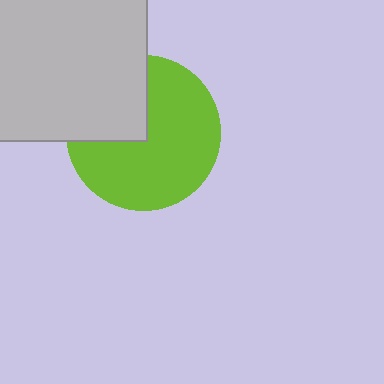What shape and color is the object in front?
The object in front is a light gray square.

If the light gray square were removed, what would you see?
You would see the complete lime circle.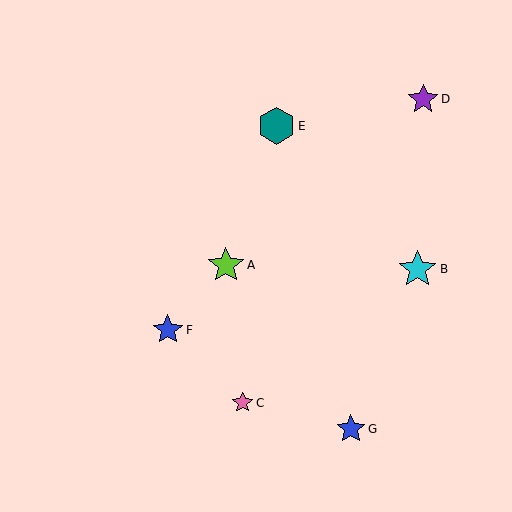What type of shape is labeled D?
Shape D is a purple star.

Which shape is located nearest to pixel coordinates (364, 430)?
The blue star (labeled G) at (351, 429) is nearest to that location.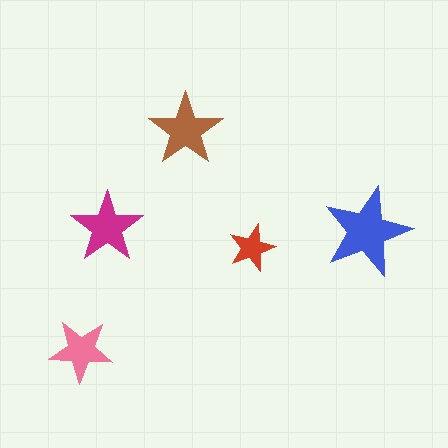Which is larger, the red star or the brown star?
The brown one.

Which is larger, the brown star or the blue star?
The blue one.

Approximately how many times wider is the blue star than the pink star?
About 1.5 times wider.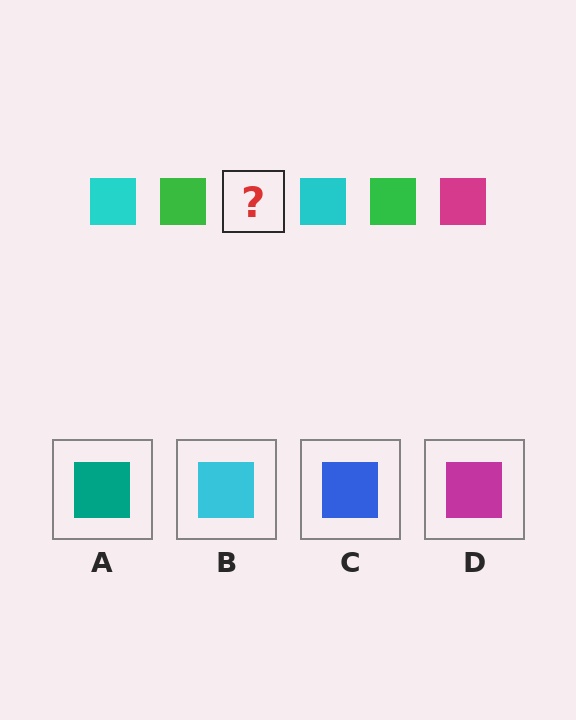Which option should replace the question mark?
Option D.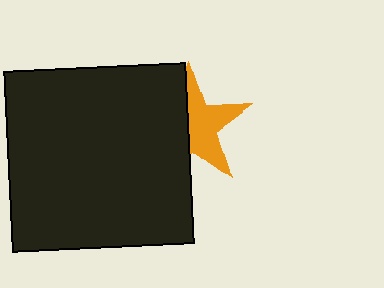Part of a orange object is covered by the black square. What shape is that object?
It is a star.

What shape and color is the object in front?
The object in front is a black square.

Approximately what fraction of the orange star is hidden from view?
Roughly 45% of the orange star is hidden behind the black square.